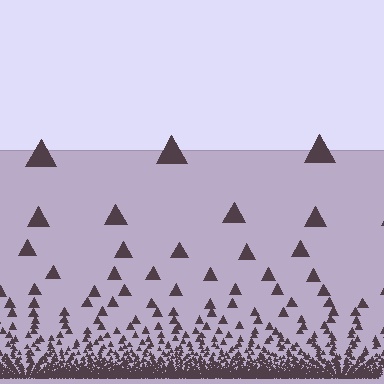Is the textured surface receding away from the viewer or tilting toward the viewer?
The surface appears to tilt toward the viewer. Texture elements get larger and sparser toward the top.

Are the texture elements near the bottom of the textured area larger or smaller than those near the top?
Smaller. The gradient is inverted — elements near the bottom are smaller and denser.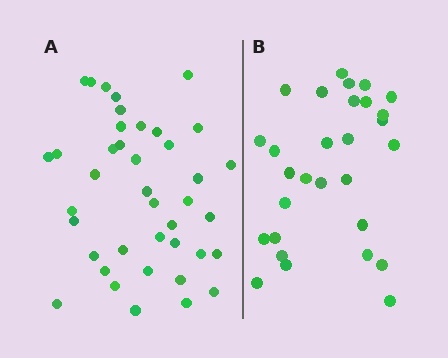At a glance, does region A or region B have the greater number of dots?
Region A (the left region) has more dots.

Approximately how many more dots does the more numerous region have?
Region A has roughly 12 or so more dots than region B.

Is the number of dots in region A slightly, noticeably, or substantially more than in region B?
Region A has noticeably more, but not dramatically so. The ratio is roughly 1.4 to 1.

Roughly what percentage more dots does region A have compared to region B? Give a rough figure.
About 40% more.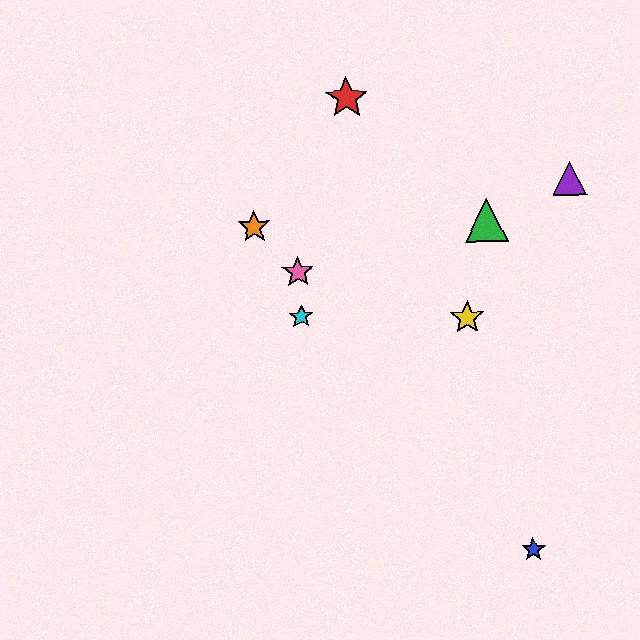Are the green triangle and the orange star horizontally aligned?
Yes, both are at y≈220.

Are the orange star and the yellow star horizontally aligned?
No, the orange star is at y≈227 and the yellow star is at y≈317.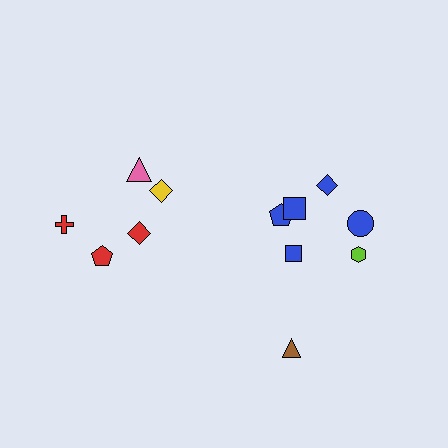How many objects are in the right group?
There are 7 objects.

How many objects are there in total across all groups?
There are 12 objects.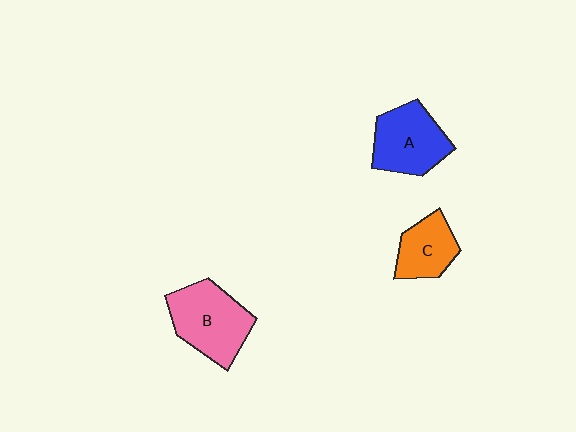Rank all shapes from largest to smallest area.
From largest to smallest: B (pink), A (blue), C (orange).